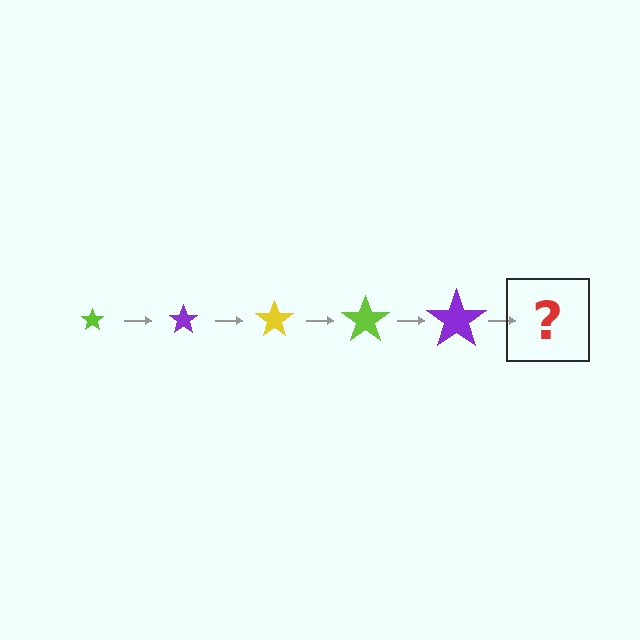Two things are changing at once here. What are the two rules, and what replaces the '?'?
The two rules are that the star grows larger each step and the color cycles through lime, purple, and yellow. The '?' should be a yellow star, larger than the previous one.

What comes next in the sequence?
The next element should be a yellow star, larger than the previous one.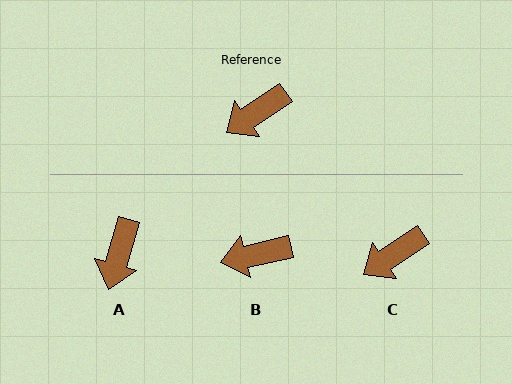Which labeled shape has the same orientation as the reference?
C.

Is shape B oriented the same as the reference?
No, it is off by about 21 degrees.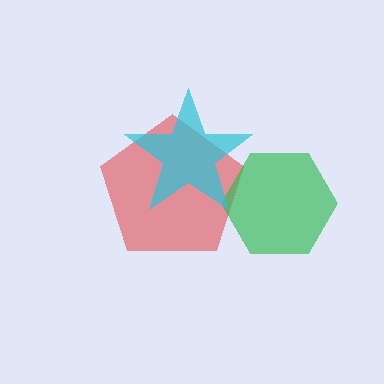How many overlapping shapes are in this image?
There are 3 overlapping shapes in the image.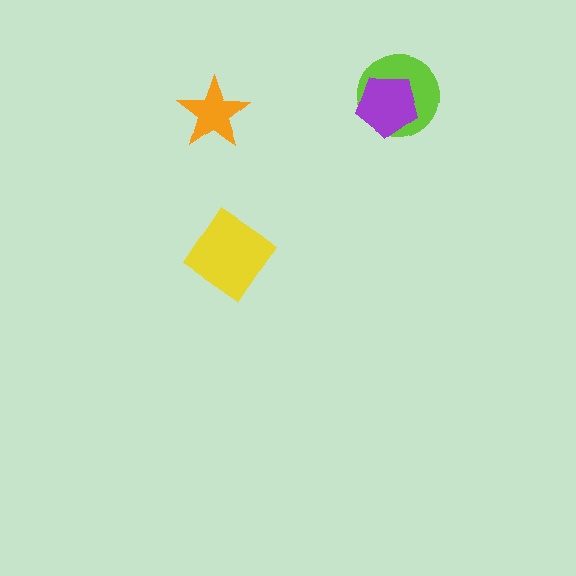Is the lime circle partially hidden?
Yes, it is partially covered by another shape.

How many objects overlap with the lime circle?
1 object overlaps with the lime circle.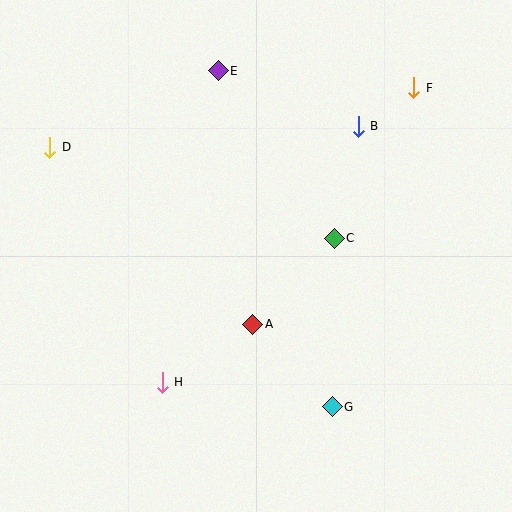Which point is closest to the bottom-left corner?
Point H is closest to the bottom-left corner.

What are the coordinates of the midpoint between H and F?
The midpoint between H and F is at (288, 235).